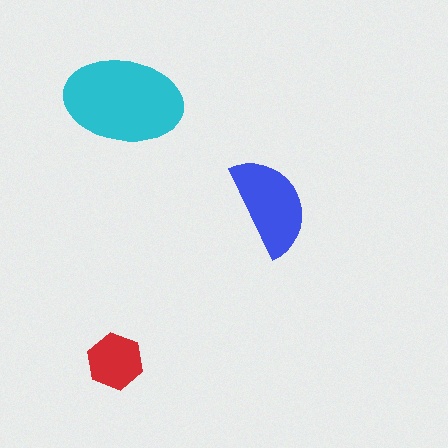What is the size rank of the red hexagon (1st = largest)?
3rd.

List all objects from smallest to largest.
The red hexagon, the blue semicircle, the cyan ellipse.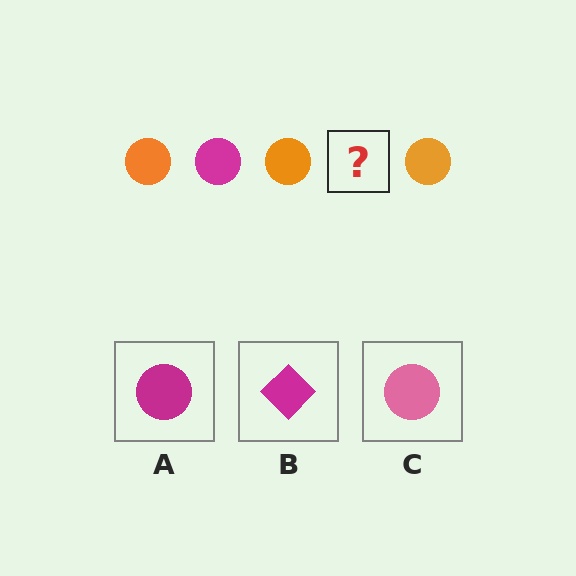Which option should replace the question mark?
Option A.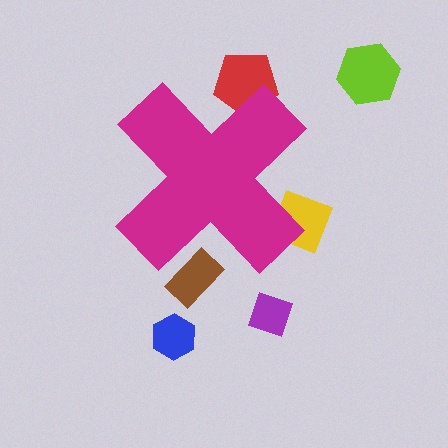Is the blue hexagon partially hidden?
No, the blue hexagon is fully visible.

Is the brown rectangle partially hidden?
Yes, the brown rectangle is partially hidden behind the magenta cross.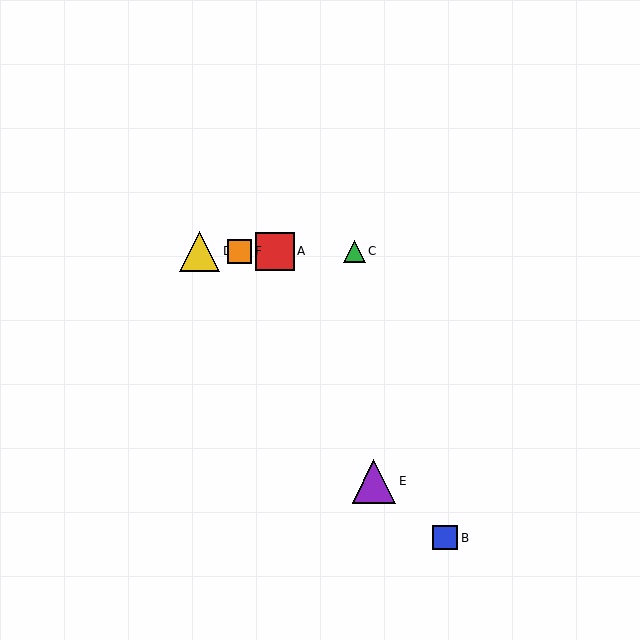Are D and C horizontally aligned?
Yes, both are at y≈251.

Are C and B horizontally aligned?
No, C is at y≈251 and B is at y≈538.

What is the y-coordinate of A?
Object A is at y≈251.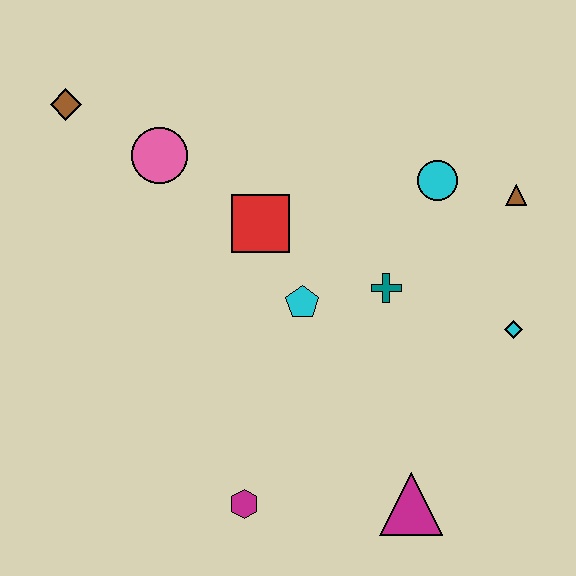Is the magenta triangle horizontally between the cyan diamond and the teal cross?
Yes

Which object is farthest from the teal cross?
The brown diamond is farthest from the teal cross.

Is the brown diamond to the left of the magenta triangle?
Yes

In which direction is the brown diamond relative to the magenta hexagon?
The brown diamond is above the magenta hexagon.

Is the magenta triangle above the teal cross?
No